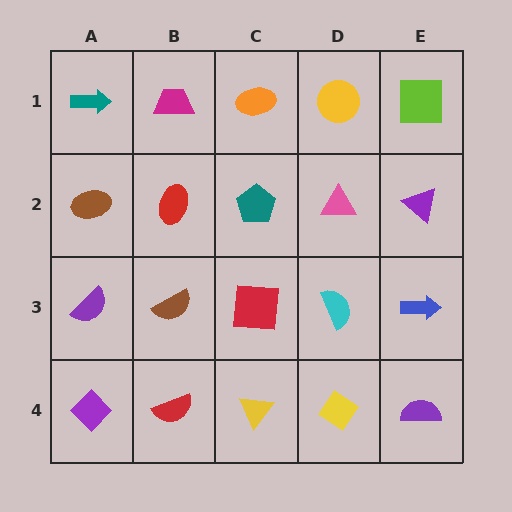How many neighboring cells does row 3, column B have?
4.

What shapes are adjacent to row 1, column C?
A teal pentagon (row 2, column C), a magenta trapezoid (row 1, column B), a yellow circle (row 1, column D).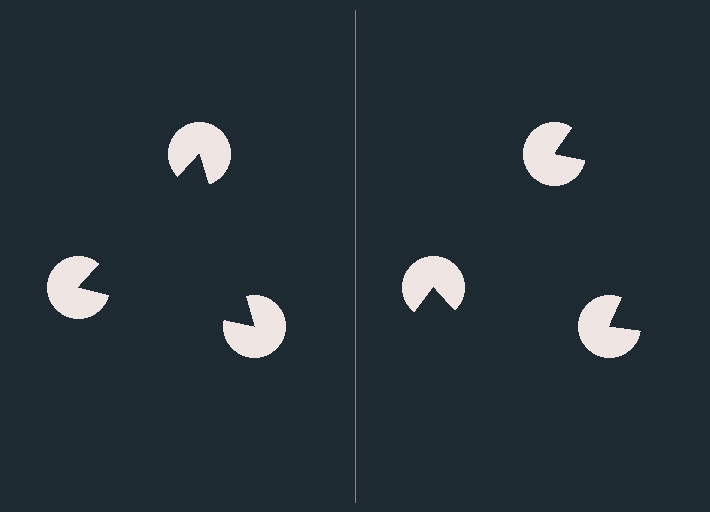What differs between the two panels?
The pac-man discs are positioned identically on both sides; only the wedge orientations differ. On the left they align to a triangle; on the right they are misaligned.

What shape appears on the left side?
An illusory triangle.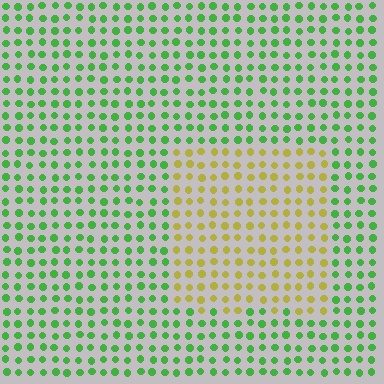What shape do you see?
I see a rectangle.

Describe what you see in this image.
The image is filled with small green elements in a uniform arrangement. A rectangle-shaped region is visible where the elements are tinted to a slightly different hue, forming a subtle color boundary.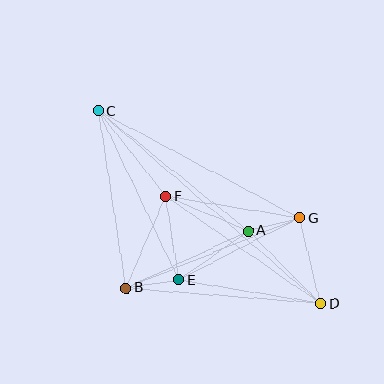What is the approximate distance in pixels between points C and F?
The distance between C and F is approximately 109 pixels.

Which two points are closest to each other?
Points A and G are closest to each other.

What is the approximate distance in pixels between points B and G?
The distance between B and G is approximately 187 pixels.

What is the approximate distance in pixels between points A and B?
The distance between A and B is approximately 135 pixels.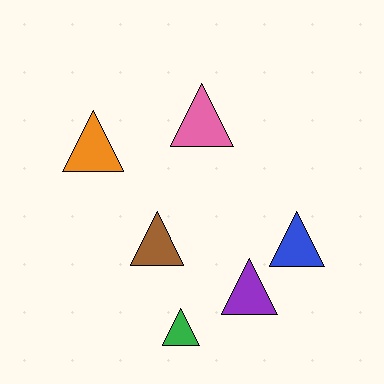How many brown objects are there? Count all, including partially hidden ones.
There is 1 brown object.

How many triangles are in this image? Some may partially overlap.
There are 6 triangles.